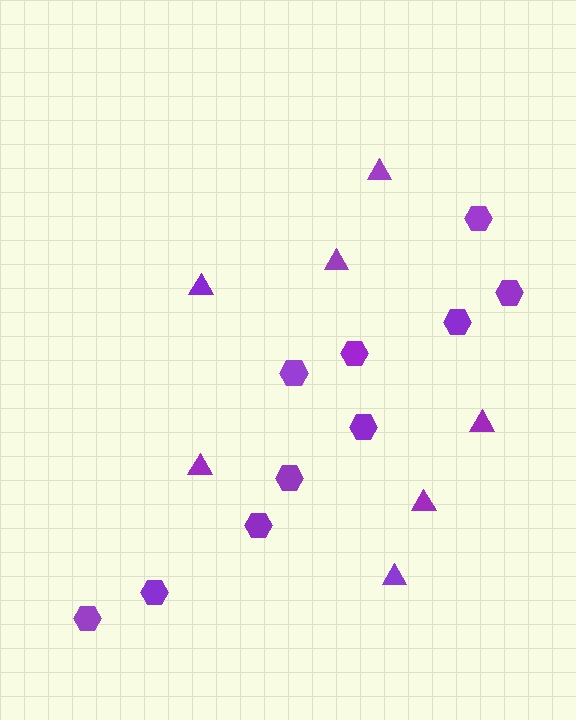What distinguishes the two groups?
There are 2 groups: one group of hexagons (10) and one group of triangles (7).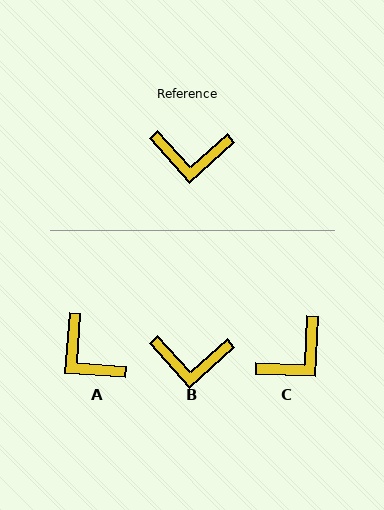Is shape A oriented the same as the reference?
No, it is off by about 46 degrees.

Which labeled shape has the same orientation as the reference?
B.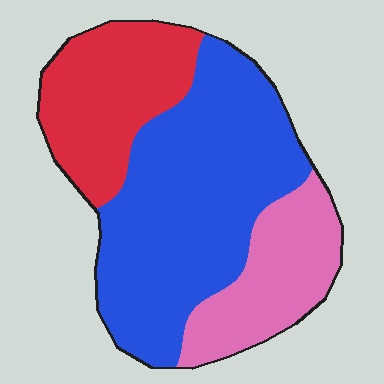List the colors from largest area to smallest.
From largest to smallest: blue, red, pink.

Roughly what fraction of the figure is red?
Red covers 26% of the figure.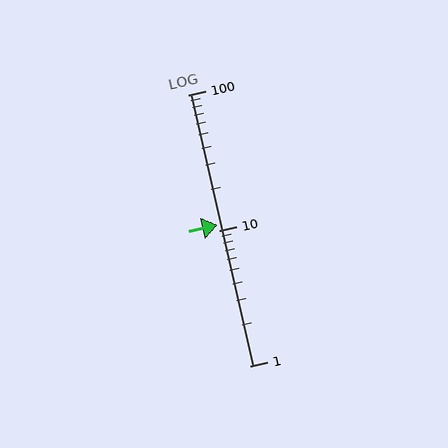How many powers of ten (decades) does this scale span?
The scale spans 2 decades, from 1 to 100.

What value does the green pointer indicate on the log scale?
The pointer indicates approximately 11.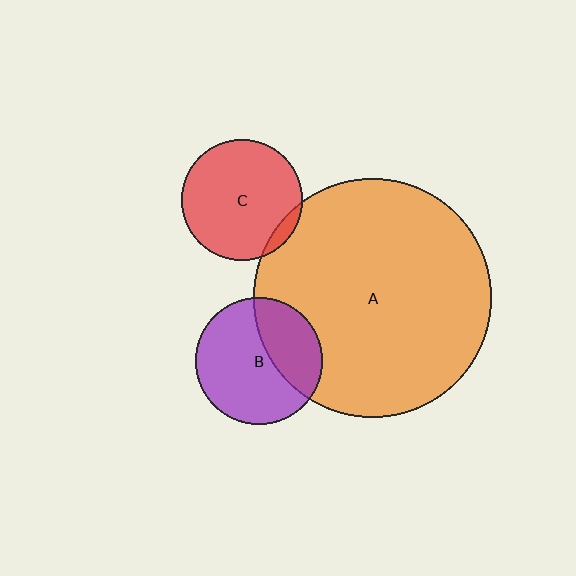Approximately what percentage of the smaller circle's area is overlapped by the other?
Approximately 35%.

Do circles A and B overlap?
Yes.